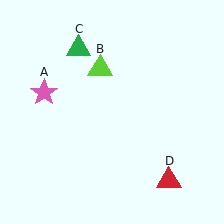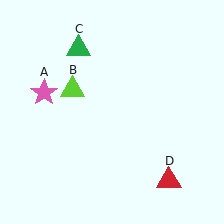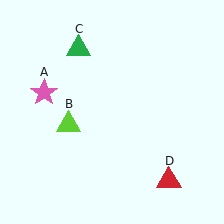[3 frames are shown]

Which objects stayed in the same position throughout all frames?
Pink star (object A) and green triangle (object C) and red triangle (object D) remained stationary.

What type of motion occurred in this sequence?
The lime triangle (object B) rotated counterclockwise around the center of the scene.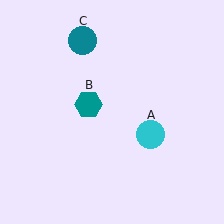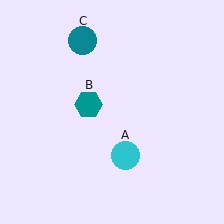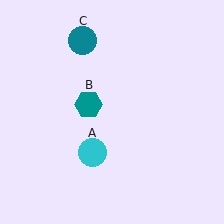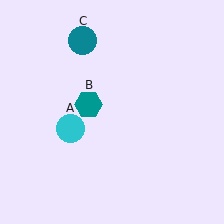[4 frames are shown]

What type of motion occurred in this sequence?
The cyan circle (object A) rotated clockwise around the center of the scene.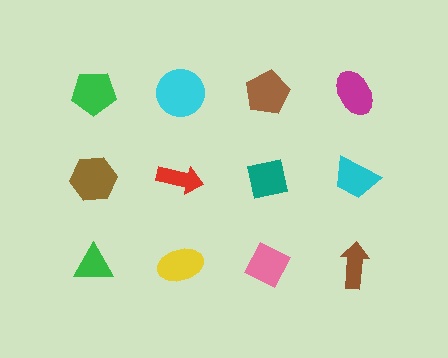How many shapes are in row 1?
4 shapes.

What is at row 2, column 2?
A red arrow.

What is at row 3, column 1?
A green triangle.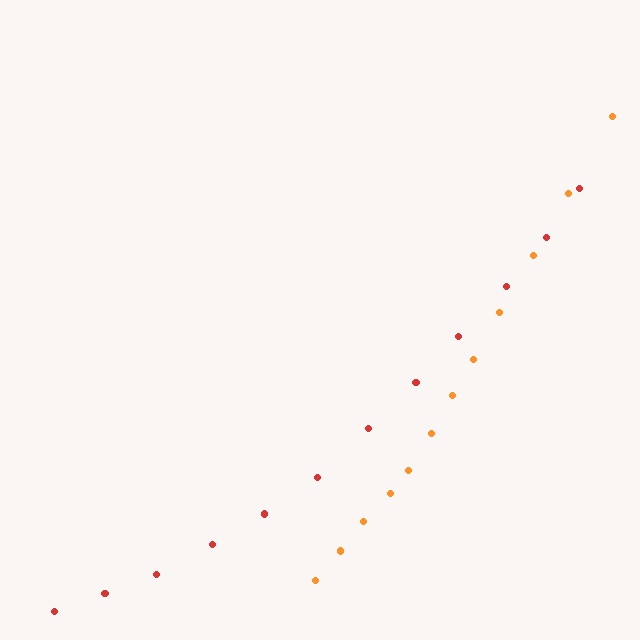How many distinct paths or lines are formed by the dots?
There are 2 distinct paths.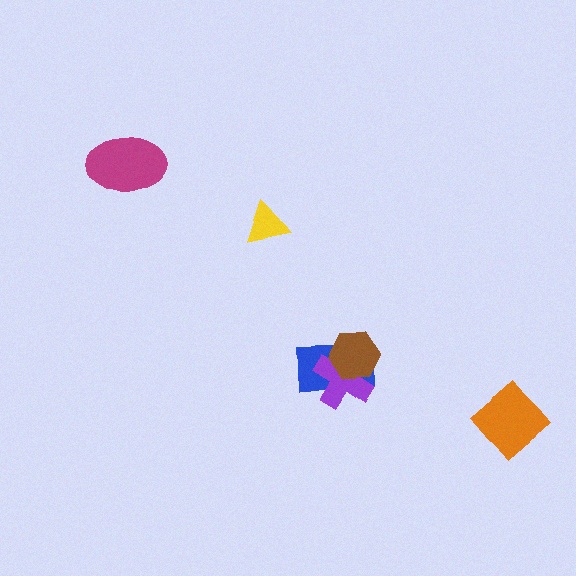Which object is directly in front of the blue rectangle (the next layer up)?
The purple cross is directly in front of the blue rectangle.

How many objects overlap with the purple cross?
2 objects overlap with the purple cross.